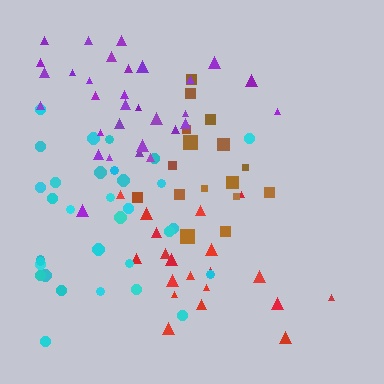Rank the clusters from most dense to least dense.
brown, purple, cyan, red.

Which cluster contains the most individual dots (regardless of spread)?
Cyan (33).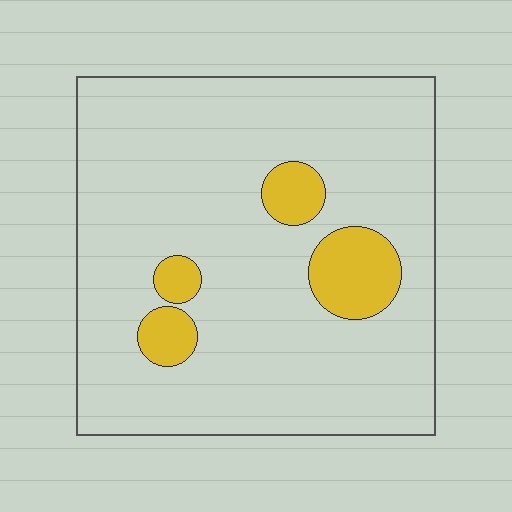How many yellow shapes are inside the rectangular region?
4.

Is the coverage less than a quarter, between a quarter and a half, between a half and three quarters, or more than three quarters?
Less than a quarter.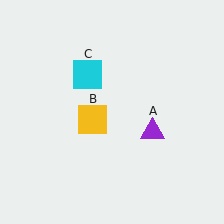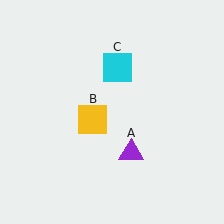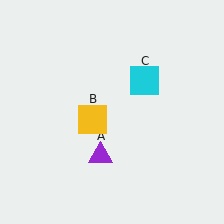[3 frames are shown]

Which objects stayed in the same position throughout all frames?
Yellow square (object B) remained stationary.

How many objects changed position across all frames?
2 objects changed position: purple triangle (object A), cyan square (object C).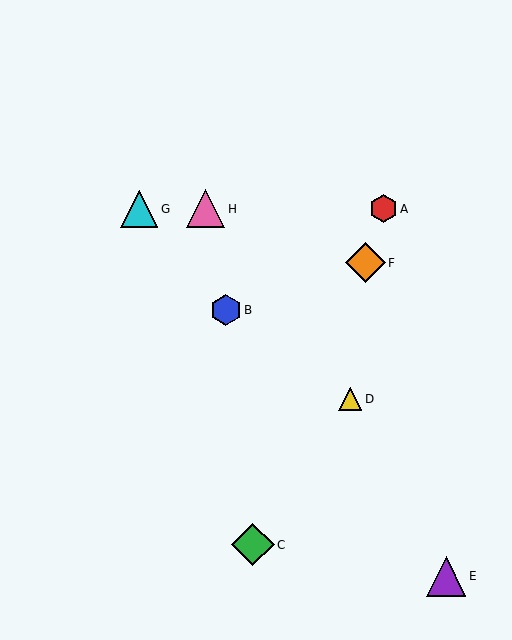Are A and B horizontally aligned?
No, A is at y≈209 and B is at y≈310.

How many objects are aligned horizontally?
3 objects (A, G, H) are aligned horizontally.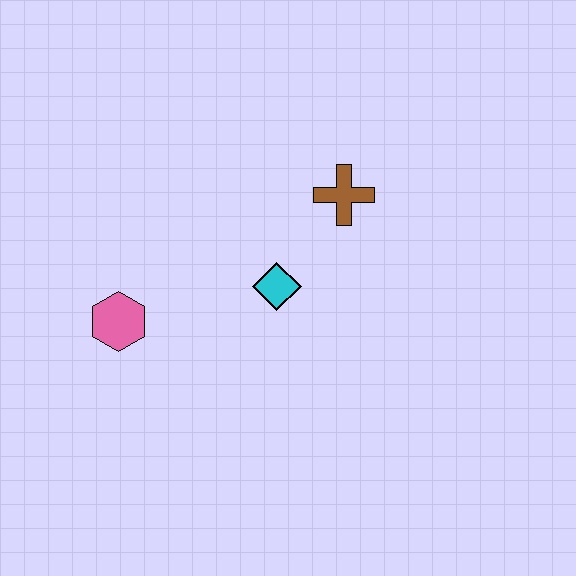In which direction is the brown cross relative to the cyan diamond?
The brown cross is above the cyan diamond.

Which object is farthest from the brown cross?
The pink hexagon is farthest from the brown cross.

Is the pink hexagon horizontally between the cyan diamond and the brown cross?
No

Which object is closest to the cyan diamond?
The brown cross is closest to the cyan diamond.